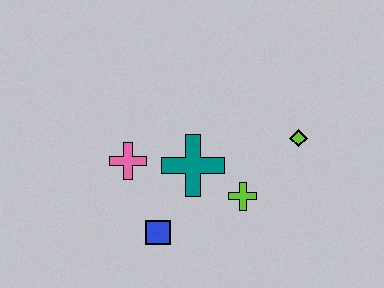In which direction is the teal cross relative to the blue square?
The teal cross is above the blue square.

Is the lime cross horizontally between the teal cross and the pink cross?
No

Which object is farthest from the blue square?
The lime diamond is farthest from the blue square.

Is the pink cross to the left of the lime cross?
Yes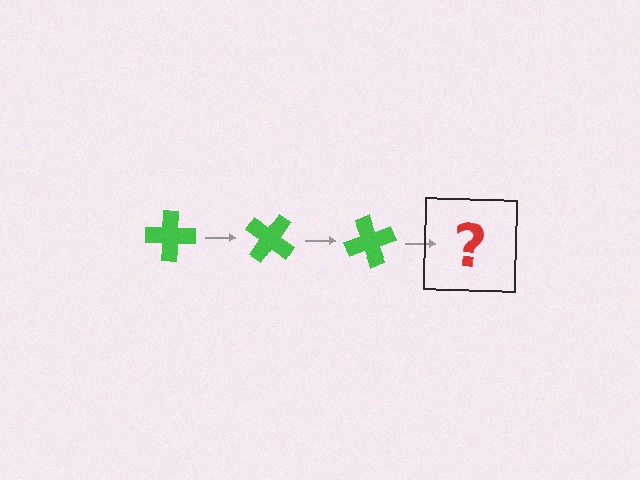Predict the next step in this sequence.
The next step is a green cross rotated 105 degrees.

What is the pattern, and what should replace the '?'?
The pattern is that the cross rotates 35 degrees each step. The '?' should be a green cross rotated 105 degrees.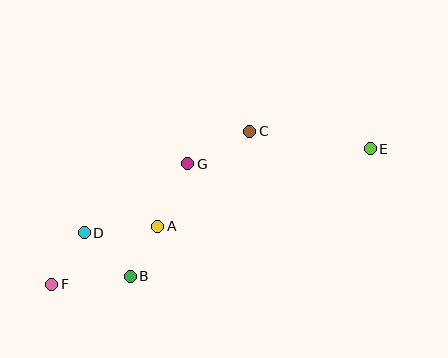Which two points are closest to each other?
Points A and B are closest to each other.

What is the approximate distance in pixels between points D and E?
The distance between D and E is approximately 298 pixels.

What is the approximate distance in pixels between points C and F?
The distance between C and F is approximately 251 pixels.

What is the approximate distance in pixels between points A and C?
The distance between A and C is approximately 133 pixels.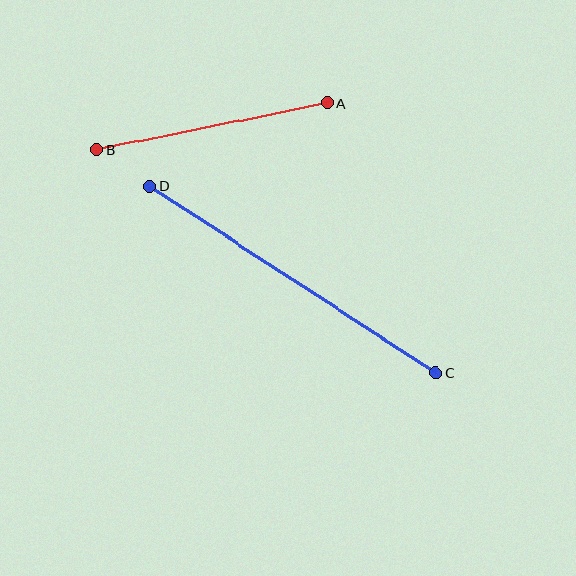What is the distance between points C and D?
The distance is approximately 342 pixels.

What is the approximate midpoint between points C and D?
The midpoint is at approximately (293, 279) pixels.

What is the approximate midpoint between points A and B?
The midpoint is at approximately (212, 127) pixels.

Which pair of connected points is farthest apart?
Points C and D are farthest apart.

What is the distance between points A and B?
The distance is approximately 234 pixels.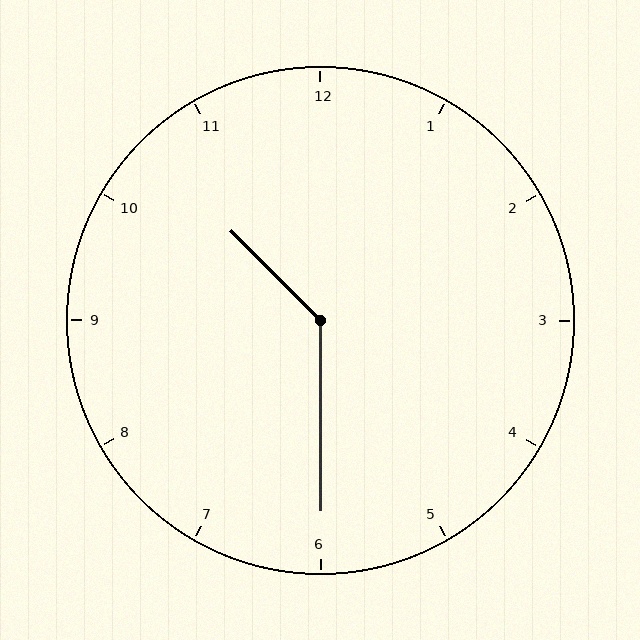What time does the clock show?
10:30.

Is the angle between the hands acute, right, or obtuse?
It is obtuse.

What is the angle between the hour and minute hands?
Approximately 135 degrees.